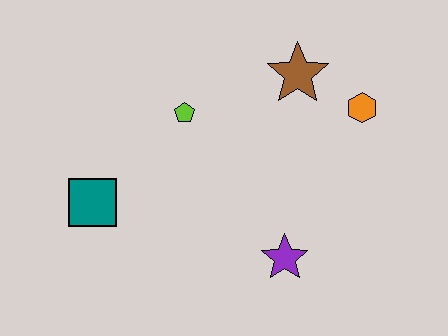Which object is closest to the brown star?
The orange hexagon is closest to the brown star.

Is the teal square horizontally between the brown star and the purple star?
No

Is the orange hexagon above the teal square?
Yes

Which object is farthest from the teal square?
The orange hexagon is farthest from the teal square.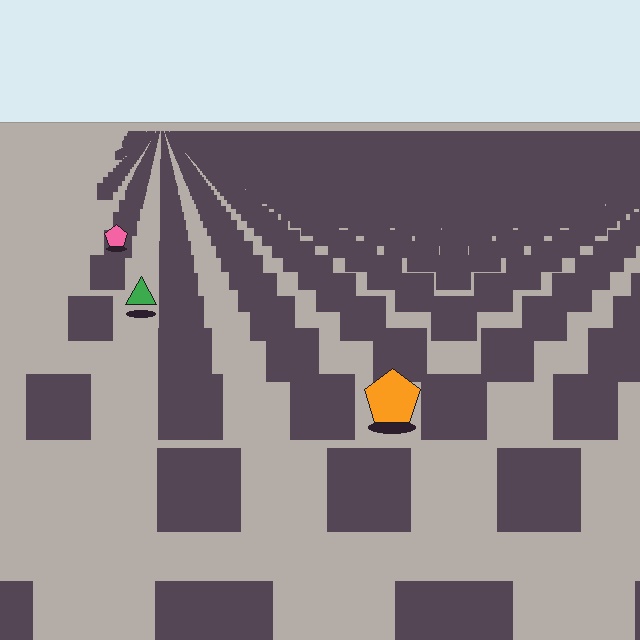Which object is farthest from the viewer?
The pink pentagon is farthest from the viewer. It appears smaller and the ground texture around it is denser.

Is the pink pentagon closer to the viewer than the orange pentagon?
No. The orange pentagon is closer — you can tell from the texture gradient: the ground texture is coarser near it.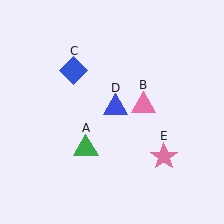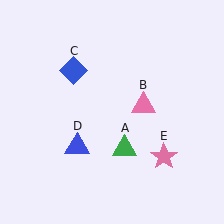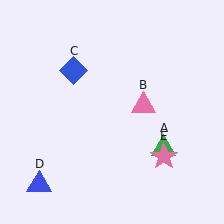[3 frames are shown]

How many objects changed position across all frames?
2 objects changed position: green triangle (object A), blue triangle (object D).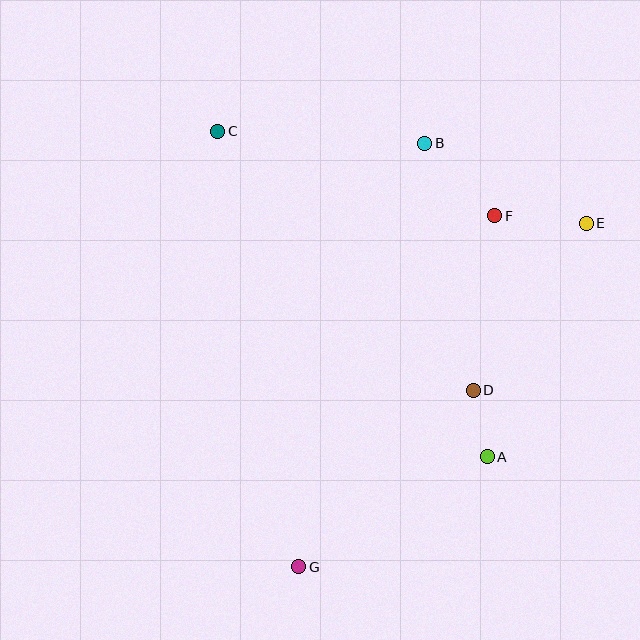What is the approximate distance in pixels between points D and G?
The distance between D and G is approximately 248 pixels.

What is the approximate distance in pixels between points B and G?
The distance between B and G is approximately 441 pixels.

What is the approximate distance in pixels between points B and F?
The distance between B and F is approximately 101 pixels.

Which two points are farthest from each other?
Points E and G are farthest from each other.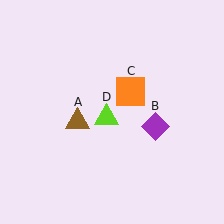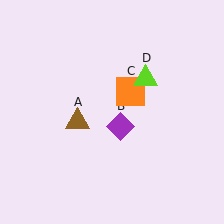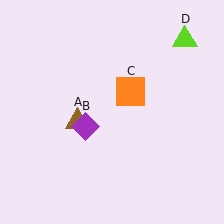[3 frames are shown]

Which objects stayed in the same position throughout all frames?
Brown triangle (object A) and orange square (object C) remained stationary.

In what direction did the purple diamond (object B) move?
The purple diamond (object B) moved left.